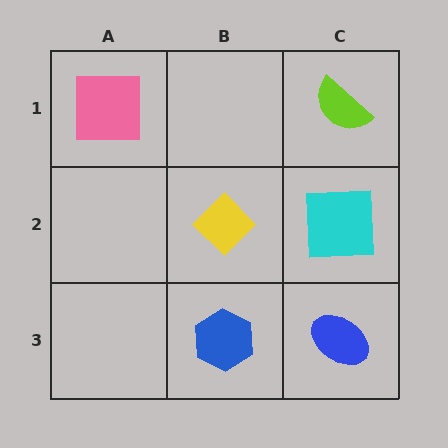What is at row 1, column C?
A lime semicircle.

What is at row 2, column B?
A yellow diamond.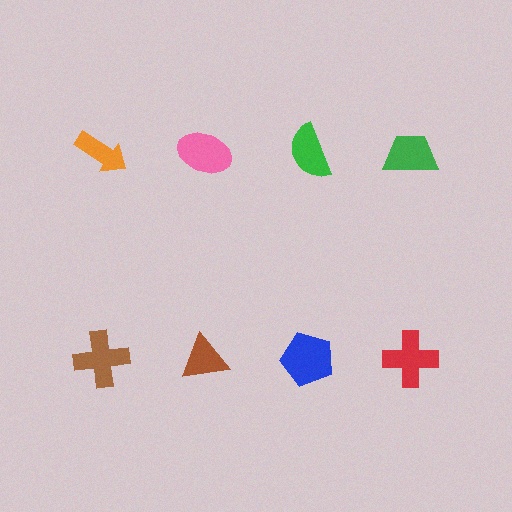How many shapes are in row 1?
4 shapes.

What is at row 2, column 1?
A brown cross.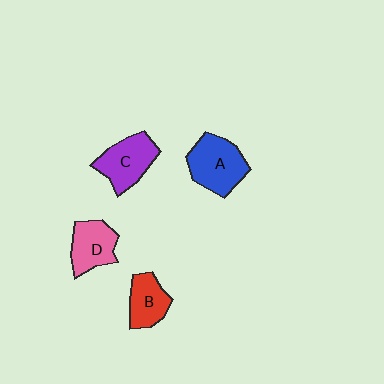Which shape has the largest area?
Shape A (blue).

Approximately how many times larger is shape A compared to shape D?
Approximately 1.3 times.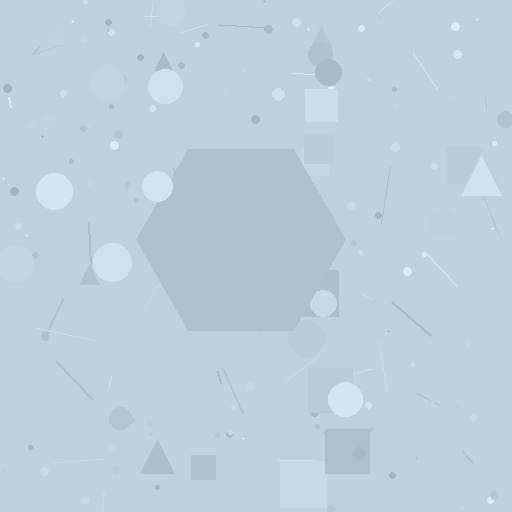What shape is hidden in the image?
A hexagon is hidden in the image.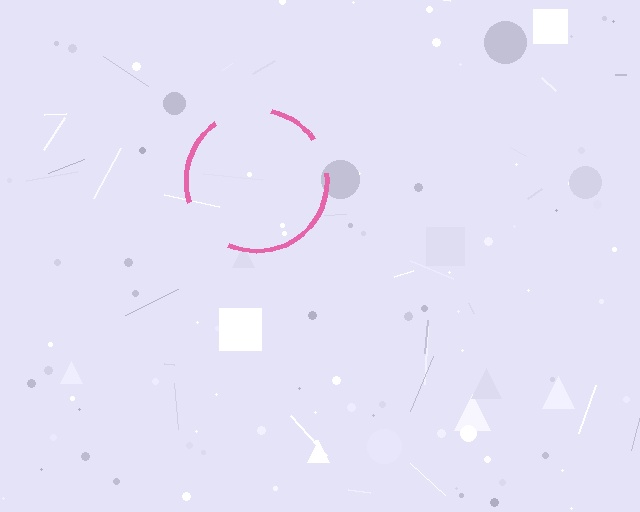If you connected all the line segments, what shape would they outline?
They would outline a circle.